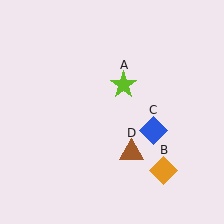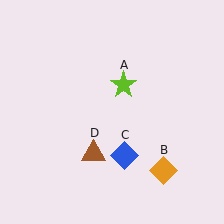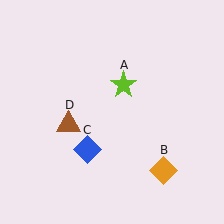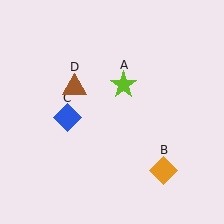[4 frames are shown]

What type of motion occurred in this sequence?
The blue diamond (object C), brown triangle (object D) rotated clockwise around the center of the scene.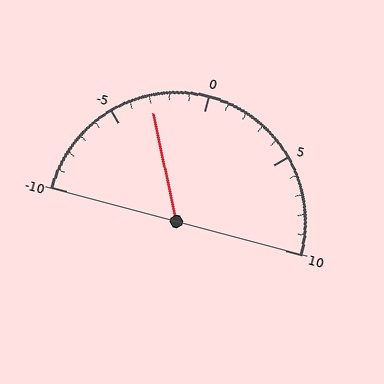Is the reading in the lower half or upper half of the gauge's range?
The reading is in the lower half of the range (-10 to 10).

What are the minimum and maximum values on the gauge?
The gauge ranges from -10 to 10.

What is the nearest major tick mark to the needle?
The nearest major tick mark is -5.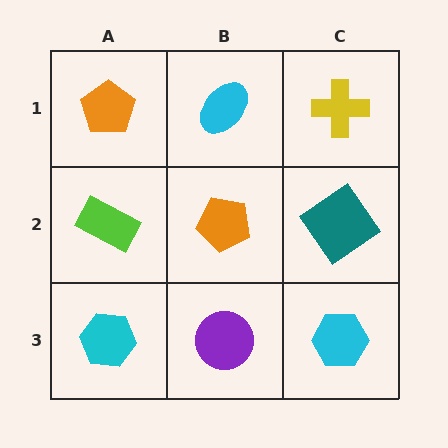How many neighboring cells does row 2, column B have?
4.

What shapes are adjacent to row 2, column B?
A cyan ellipse (row 1, column B), a purple circle (row 3, column B), a lime rectangle (row 2, column A), a teal diamond (row 2, column C).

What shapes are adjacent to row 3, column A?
A lime rectangle (row 2, column A), a purple circle (row 3, column B).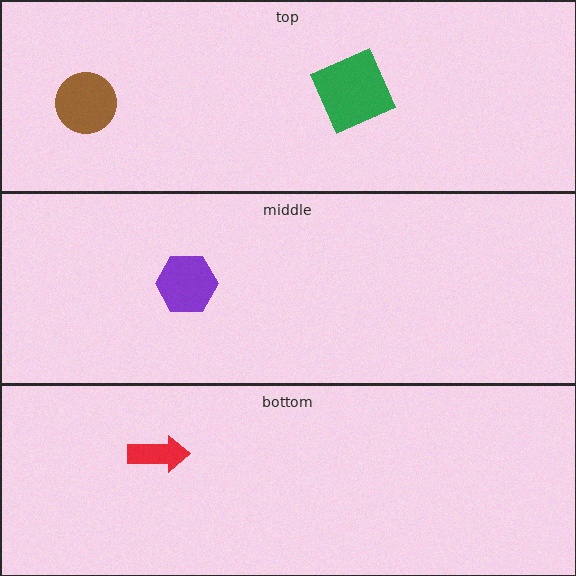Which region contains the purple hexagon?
The middle region.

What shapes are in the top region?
The green square, the brown circle.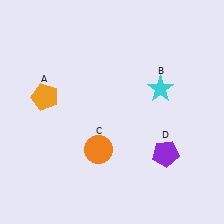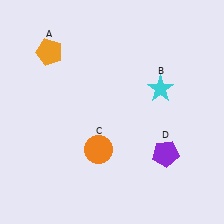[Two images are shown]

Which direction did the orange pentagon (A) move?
The orange pentagon (A) moved up.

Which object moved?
The orange pentagon (A) moved up.